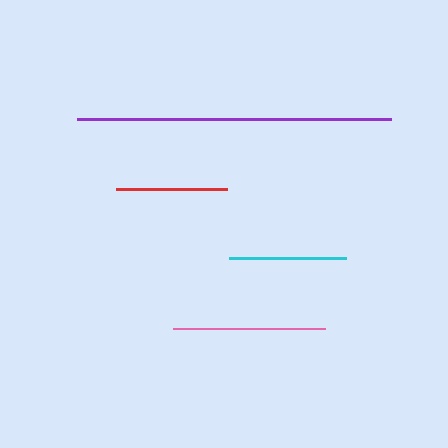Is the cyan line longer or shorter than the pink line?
The pink line is longer than the cyan line.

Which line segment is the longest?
The purple line is the longest at approximately 314 pixels.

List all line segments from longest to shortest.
From longest to shortest: purple, pink, cyan, red.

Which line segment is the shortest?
The red line is the shortest at approximately 110 pixels.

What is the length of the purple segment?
The purple segment is approximately 314 pixels long.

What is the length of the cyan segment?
The cyan segment is approximately 117 pixels long.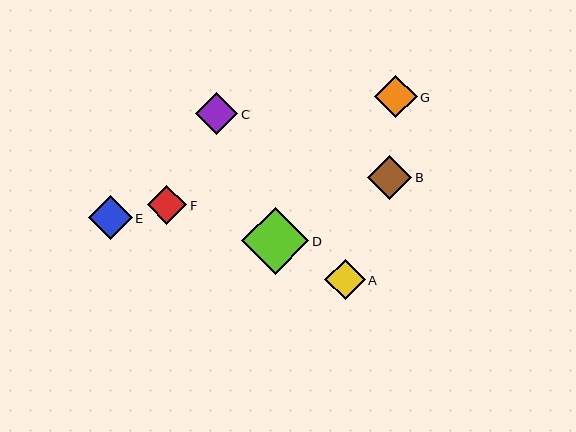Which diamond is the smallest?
Diamond F is the smallest with a size of approximately 40 pixels.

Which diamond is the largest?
Diamond D is the largest with a size of approximately 67 pixels.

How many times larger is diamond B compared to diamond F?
Diamond B is approximately 1.1 times the size of diamond F.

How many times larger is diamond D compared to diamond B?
Diamond D is approximately 1.5 times the size of diamond B.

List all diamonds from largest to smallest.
From largest to smallest: D, B, E, G, C, A, F.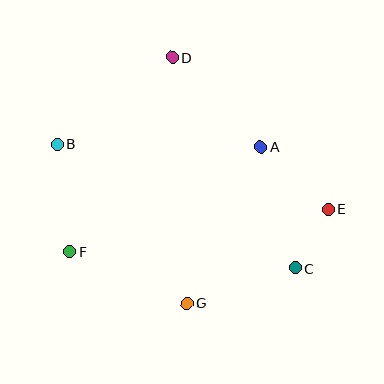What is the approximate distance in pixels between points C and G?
The distance between C and G is approximately 114 pixels.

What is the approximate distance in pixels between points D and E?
The distance between D and E is approximately 218 pixels.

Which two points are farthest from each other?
Points B and E are farthest from each other.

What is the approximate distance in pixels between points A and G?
The distance between A and G is approximately 173 pixels.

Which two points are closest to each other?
Points C and E are closest to each other.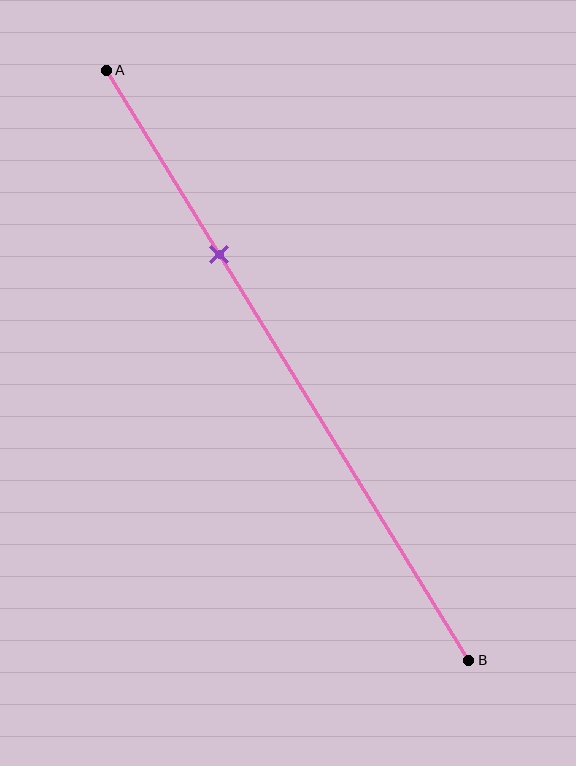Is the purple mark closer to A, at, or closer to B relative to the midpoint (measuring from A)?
The purple mark is closer to point A than the midpoint of segment AB.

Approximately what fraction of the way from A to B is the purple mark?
The purple mark is approximately 30% of the way from A to B.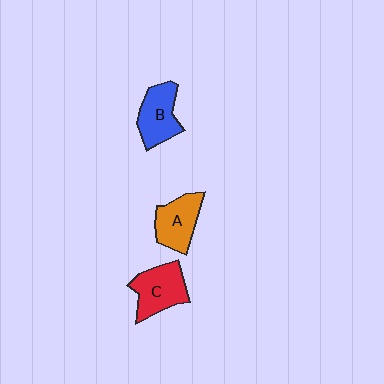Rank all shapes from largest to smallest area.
From largest to smallest: C (red), B (blue), A (orange).